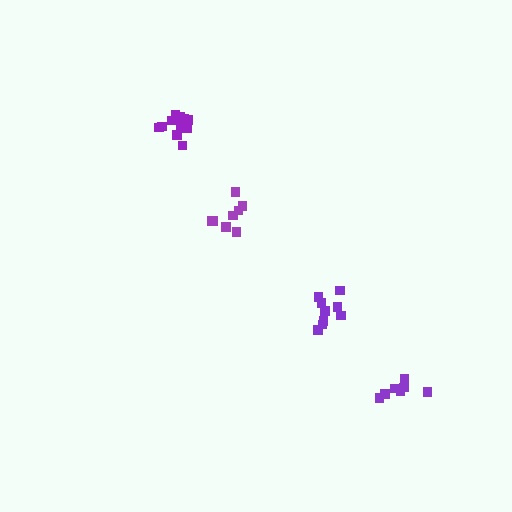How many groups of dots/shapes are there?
There are 4 groups.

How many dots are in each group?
Group 1: 7 dots, Group 2: 8 dots, Group 3: 9 dots, Group 4: 12 dots (36 total).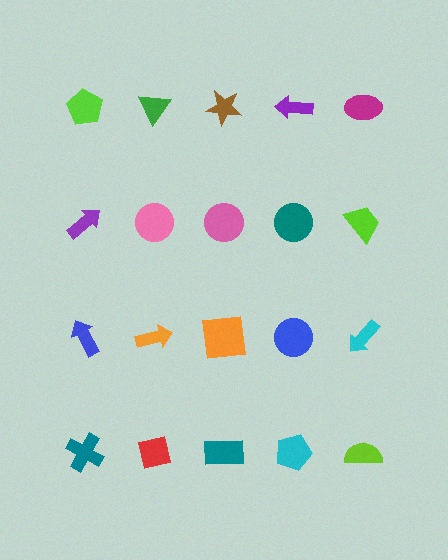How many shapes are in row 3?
5 shapes.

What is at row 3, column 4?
A blue circle.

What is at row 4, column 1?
A teal cross.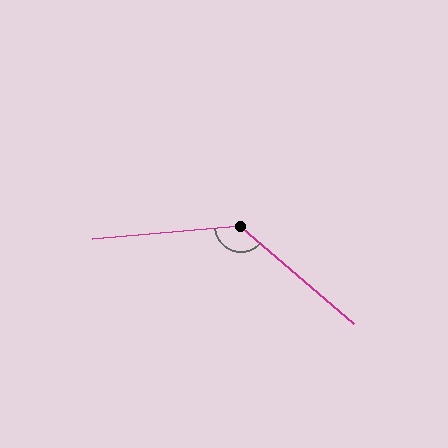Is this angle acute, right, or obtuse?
It is obtuse.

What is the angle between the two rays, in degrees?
Approximately 134 degrees.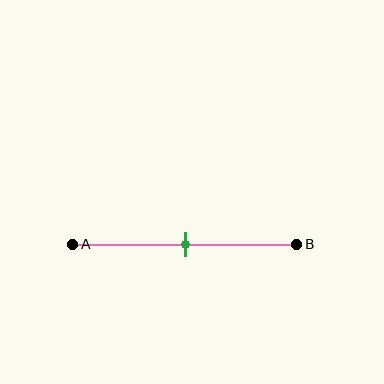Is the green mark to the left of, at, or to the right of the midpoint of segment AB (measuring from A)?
The green mark is approximately at the midpoint of segment AB.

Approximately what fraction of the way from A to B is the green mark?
The green mark is approximately 50% of the way from A to B.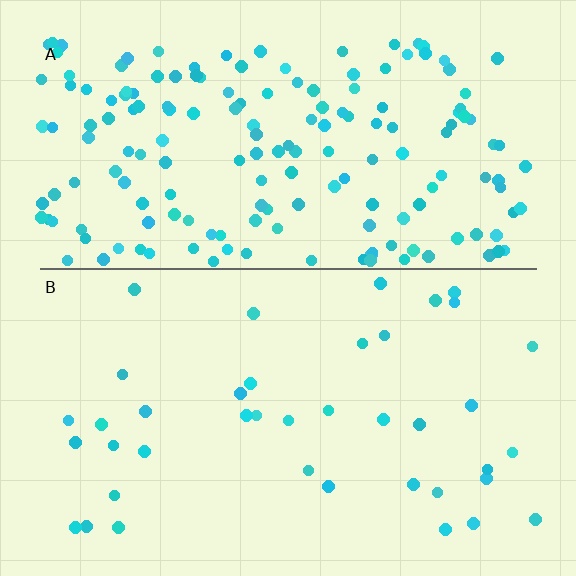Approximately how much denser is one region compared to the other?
Approximately 4.4× — region A over region B.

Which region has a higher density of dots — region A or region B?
A (the top).